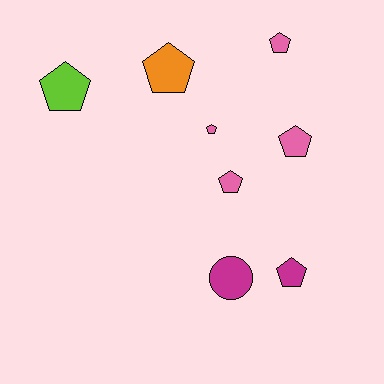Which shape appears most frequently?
Pentagon, with 7 objects.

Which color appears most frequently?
Pink, with 4 objects.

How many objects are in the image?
There are 8 objects.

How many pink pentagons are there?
There are 4 pink pentagons.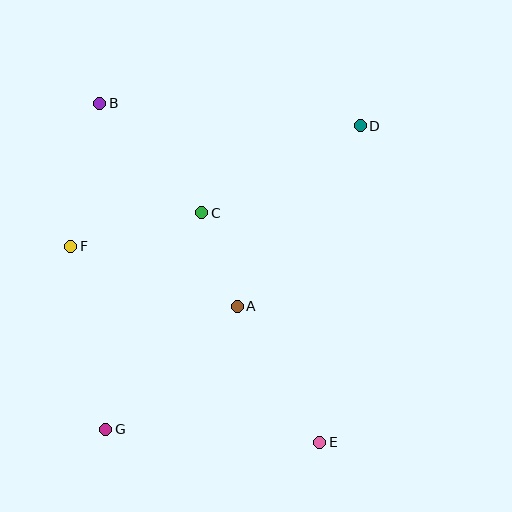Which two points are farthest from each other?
Points B and E are farthest from each other.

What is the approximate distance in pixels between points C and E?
The distance between C and E is approximately 258 pixels.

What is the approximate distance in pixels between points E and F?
The distance between E and F is approximately 317 pixels.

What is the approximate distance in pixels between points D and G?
The distance between D and G is approximately 396 pixels.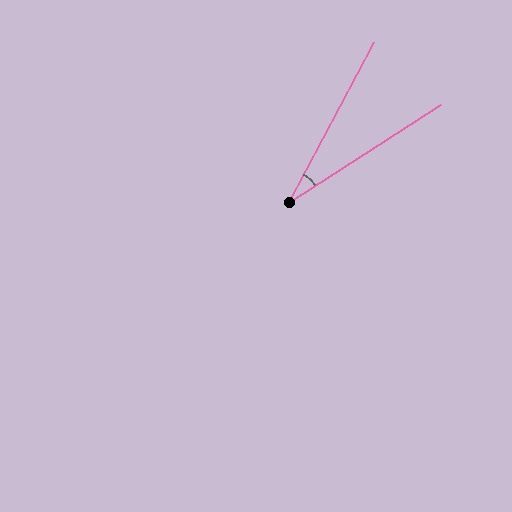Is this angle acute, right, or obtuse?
It is acute.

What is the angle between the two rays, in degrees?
Approximately 29 degrees.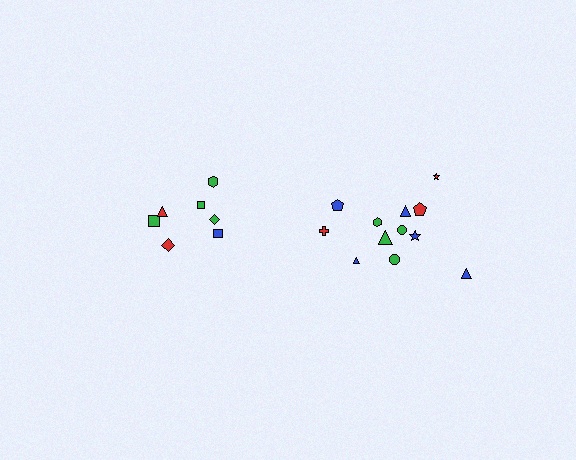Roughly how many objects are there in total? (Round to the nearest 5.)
Roughly 20 objects in total.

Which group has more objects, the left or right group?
The right group.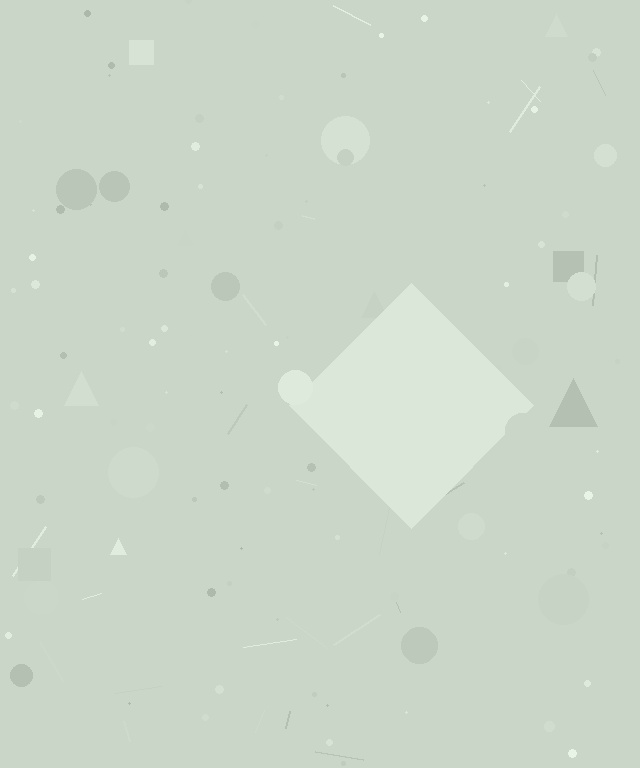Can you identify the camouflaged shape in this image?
The camouflaged shape is a diamond.